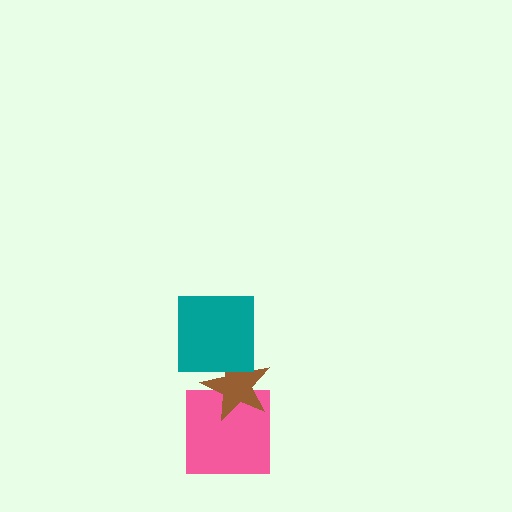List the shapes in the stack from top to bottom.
From top to bottom: the teal square, the brown star, the pink square.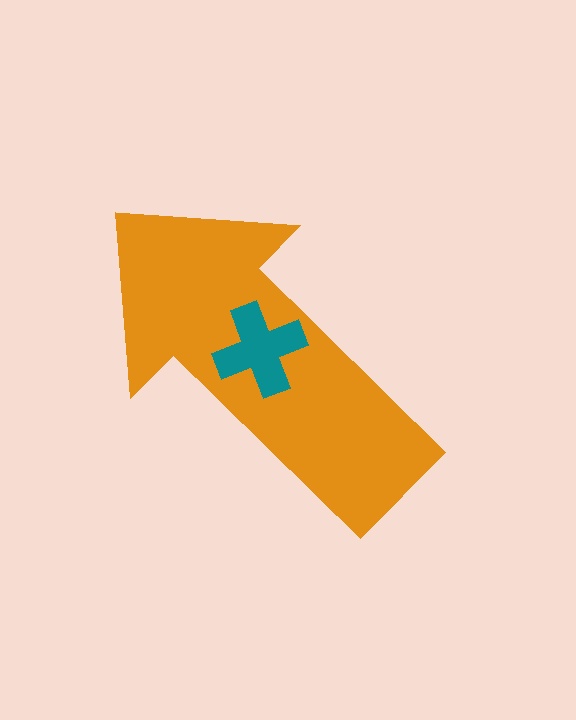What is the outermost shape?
The orange arrow.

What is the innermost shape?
The teal cross.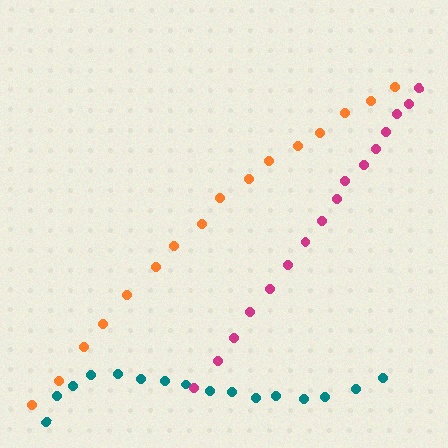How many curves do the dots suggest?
There are 3 distinct paths.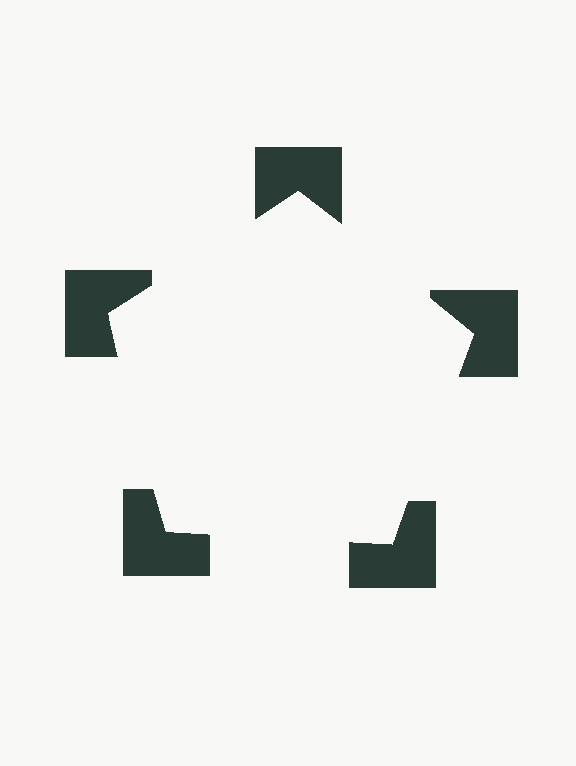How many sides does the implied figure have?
5 sides.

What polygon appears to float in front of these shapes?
An illusory pentagon — its edges are inferred from the aligned wedge cuts in the notched squares, not physically drawn.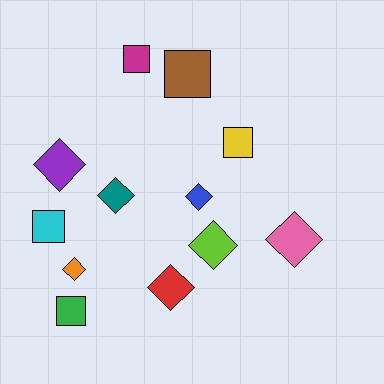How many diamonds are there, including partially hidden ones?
There are 7 diamonds.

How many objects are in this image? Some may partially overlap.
There are 12 objects.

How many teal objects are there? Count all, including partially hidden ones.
There is 1 teal object.